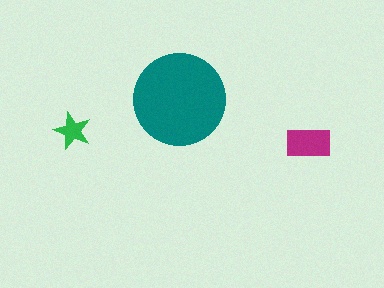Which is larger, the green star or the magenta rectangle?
The magenta rectangle.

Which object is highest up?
The teal circle is topmost.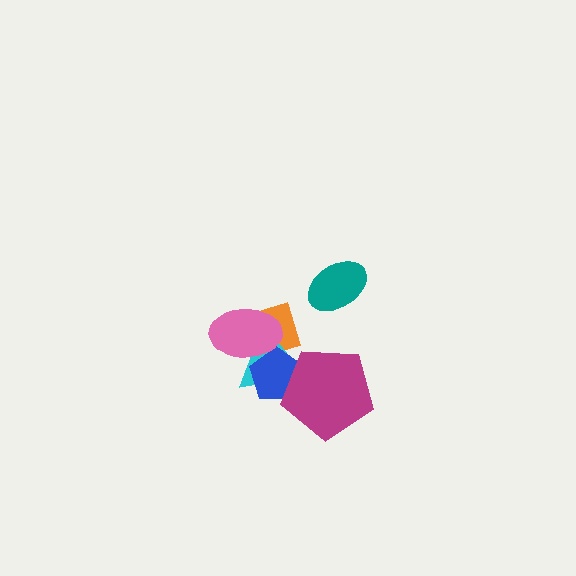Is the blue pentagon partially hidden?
Yes, it is partially covered by another shape.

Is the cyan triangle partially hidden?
Yes, it is partially covered by another shape.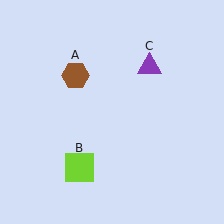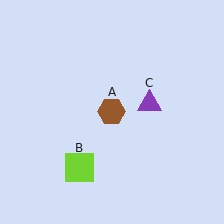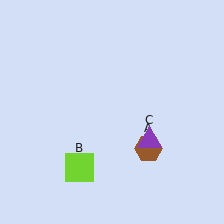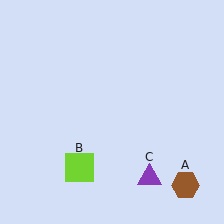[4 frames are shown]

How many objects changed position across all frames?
2 objects changed position: brown hexagon (object A), purple triangle (object C).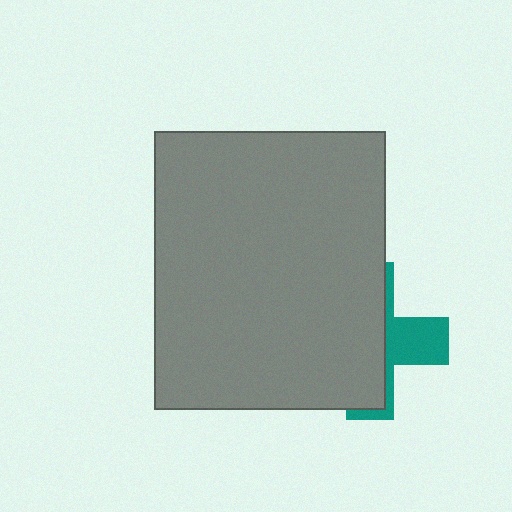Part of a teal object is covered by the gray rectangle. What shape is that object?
It is a cross.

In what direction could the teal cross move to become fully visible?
The teal cross could move right. That would shift it out from behind the gray rectangle entirely.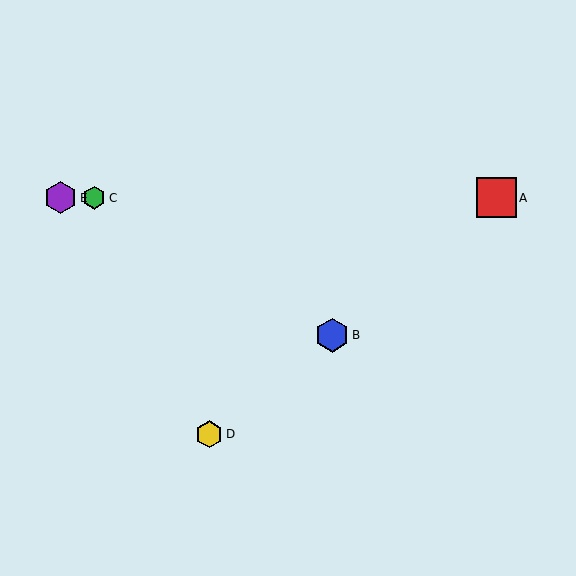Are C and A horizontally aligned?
Yes, both are at y≈198.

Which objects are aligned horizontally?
Objects A, C, E are aligned horizontally.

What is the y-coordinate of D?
Object D is at y≈434.